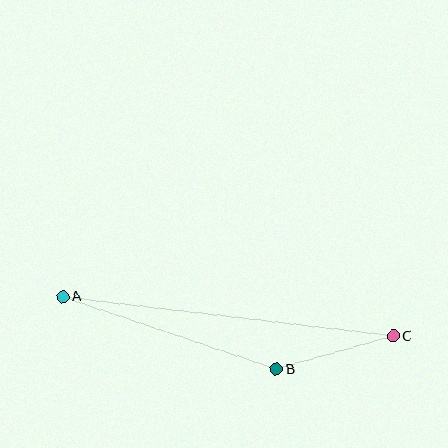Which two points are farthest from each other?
Points A and C are farthest from each other.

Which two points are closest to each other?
Points B and C are closest to each other.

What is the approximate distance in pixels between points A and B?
The distance between A and B is approximately 226 pixels.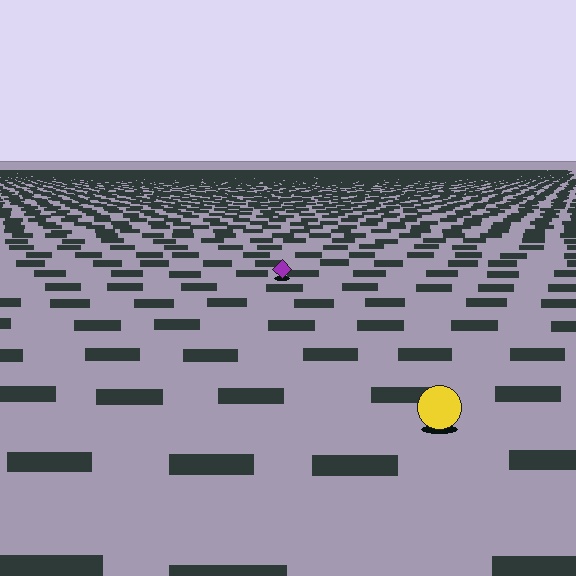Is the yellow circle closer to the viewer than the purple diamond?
Yes. The yellow circle is closer — you can tell from the texture gradient: the ground texture is coarser near it.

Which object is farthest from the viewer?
The purple diamond is farthest from the viewer. It appears smaller and the ground texture around it is denser.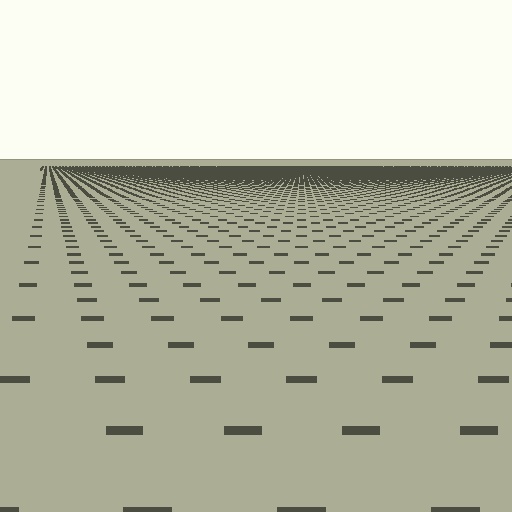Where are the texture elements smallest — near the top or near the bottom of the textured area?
Near the top.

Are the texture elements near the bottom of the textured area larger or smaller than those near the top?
Larger. Near the bottom, elements are closer to the viewer and appear at a bigger on-screen size.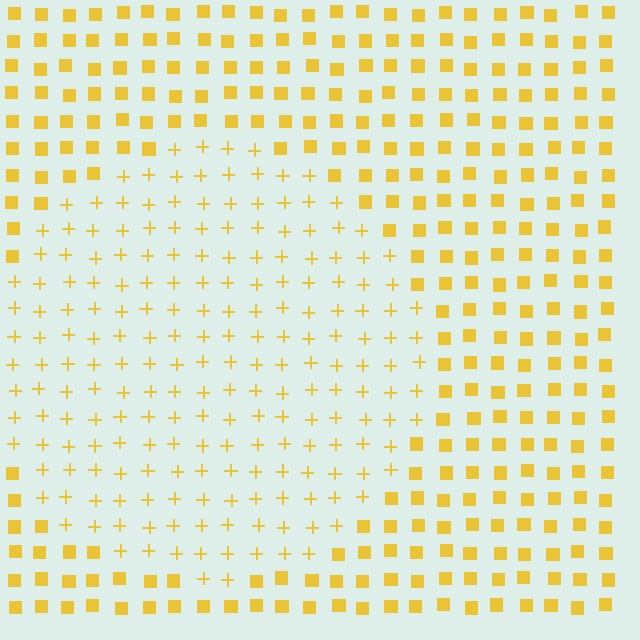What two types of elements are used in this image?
The image uses plus signs inside the circle region and squares outside it.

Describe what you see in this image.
The image is filled with small yellow elements arranged in a uniform grid. A circle-shaped region contains plus signs, while the surrounding area contains squares. The boundary is defined purely by the change in element shape.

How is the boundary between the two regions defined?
The boundary is defined by a change in element shape: plus signs inside vs. squares outside. All elements share the same color and spacing.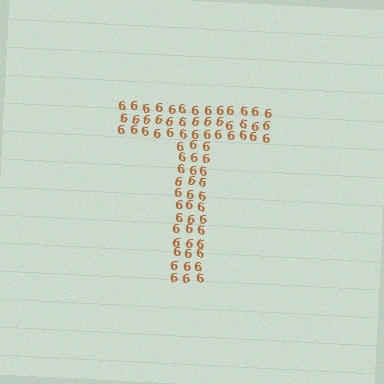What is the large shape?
The large shape is the letter T.